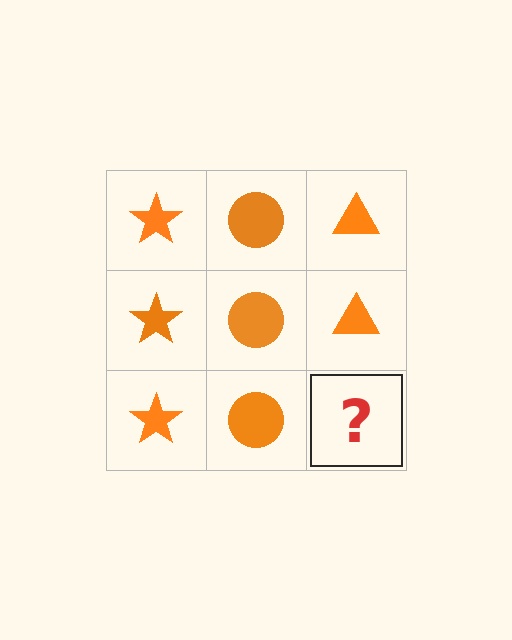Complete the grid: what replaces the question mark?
The question mark should be replaced with an orange triangle.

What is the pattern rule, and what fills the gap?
The rule is that each column has a consistent shape. The gap should be filled with an orange triangle.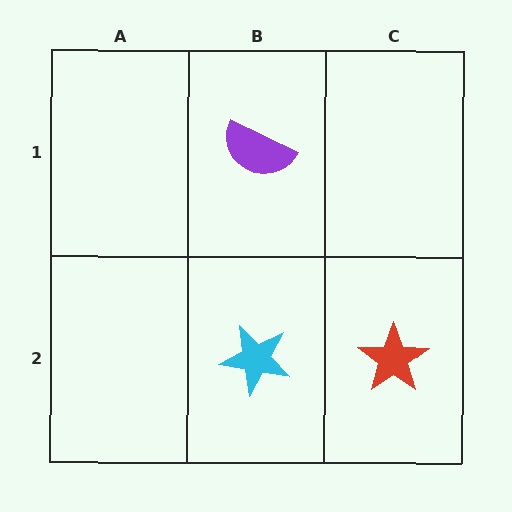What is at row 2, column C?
A red star.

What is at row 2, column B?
A cyan star.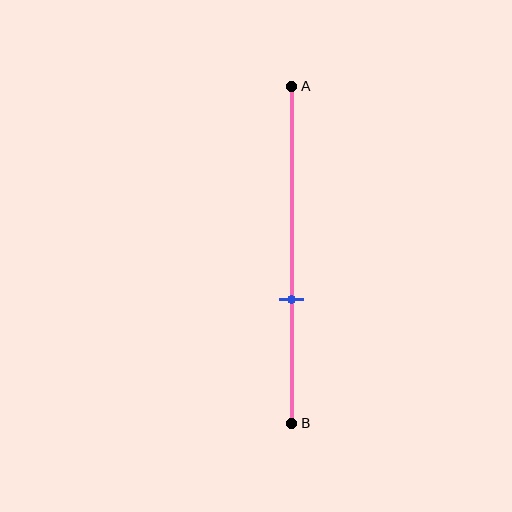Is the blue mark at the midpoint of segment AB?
No, the mark is at about 65% from A, not at the 50% midpoint.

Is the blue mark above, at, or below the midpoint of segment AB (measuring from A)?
The blue mark is below the midpoint of segment AB.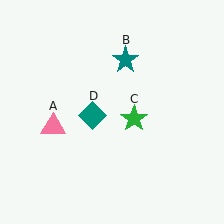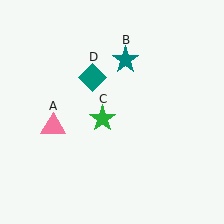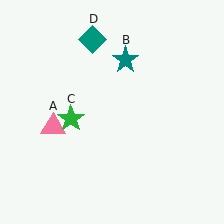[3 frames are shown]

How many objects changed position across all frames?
2 objects changed position: green star (object C), teal diamond (object D).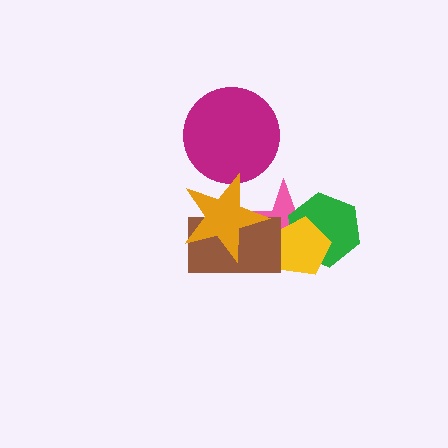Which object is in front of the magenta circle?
The orange star is in front of the magenta circle.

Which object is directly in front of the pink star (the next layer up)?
The green hexagon is directly in front of the pink star.